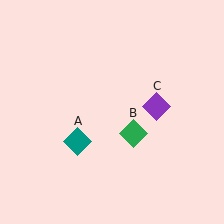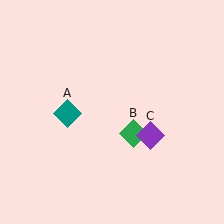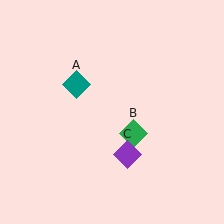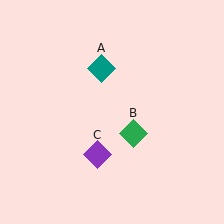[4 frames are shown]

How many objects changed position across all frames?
2 objects changed position: teal diamond (object A), purple diamond (object C).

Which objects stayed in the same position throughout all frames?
Green diamond (object B) remained stationary.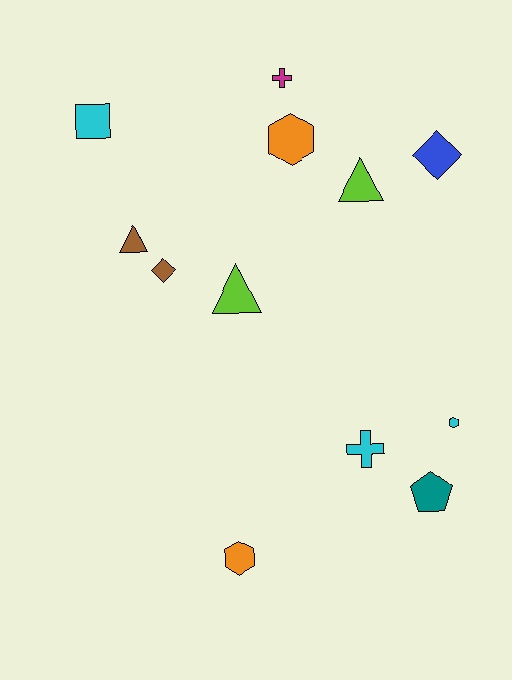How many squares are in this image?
There is 1 square.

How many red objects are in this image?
There are no red objects.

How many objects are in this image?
There are 12 objects.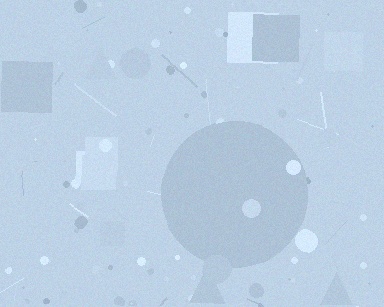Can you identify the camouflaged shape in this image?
The camouflaged shape is a circle.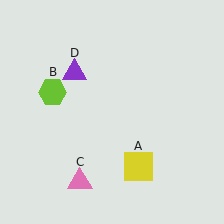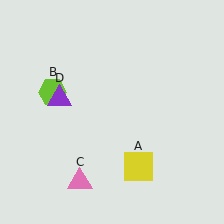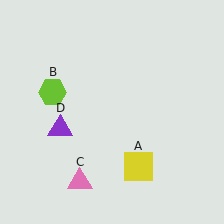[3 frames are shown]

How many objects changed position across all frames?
1 object changed position: purple triangle (object D).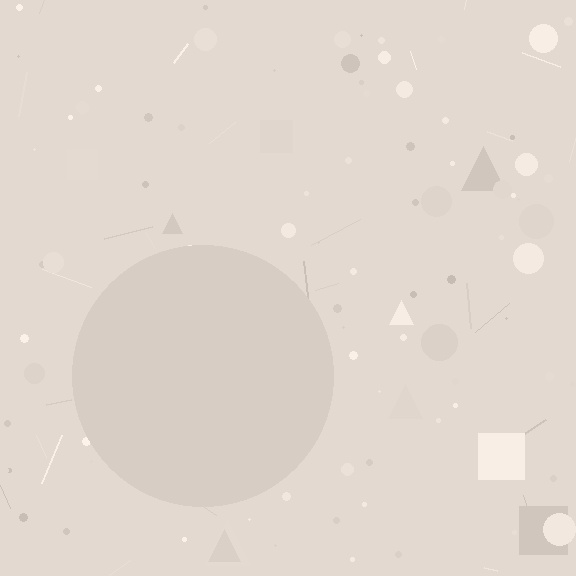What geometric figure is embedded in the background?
A circle is embedded in the background.